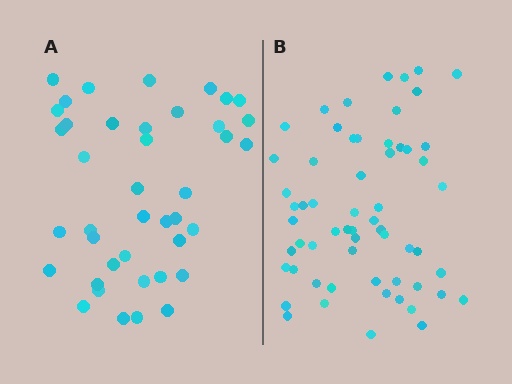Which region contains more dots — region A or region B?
Region B (the right region) has more dots.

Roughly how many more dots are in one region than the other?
Region B has approximately 20 more dots than region A.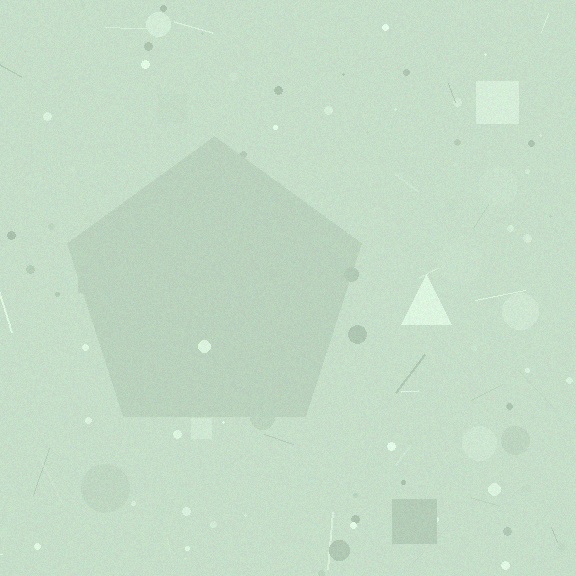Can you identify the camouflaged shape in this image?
The camouflaged shape is a pentagon.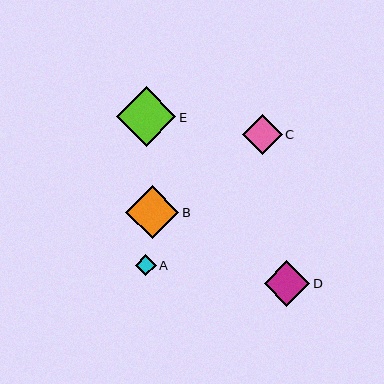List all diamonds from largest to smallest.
From largest to smallest: E, B, D, C, A.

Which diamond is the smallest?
Diamond A is the smallest with a size of approximately 21 pixels.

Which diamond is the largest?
Diamond E is the largest with a size of approximately 59 pixels.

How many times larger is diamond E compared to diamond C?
Diamond E is approximately 1.5 times the size of diamond C.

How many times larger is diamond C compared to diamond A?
Diamond C is approximately 1.9 times the size of diamond A.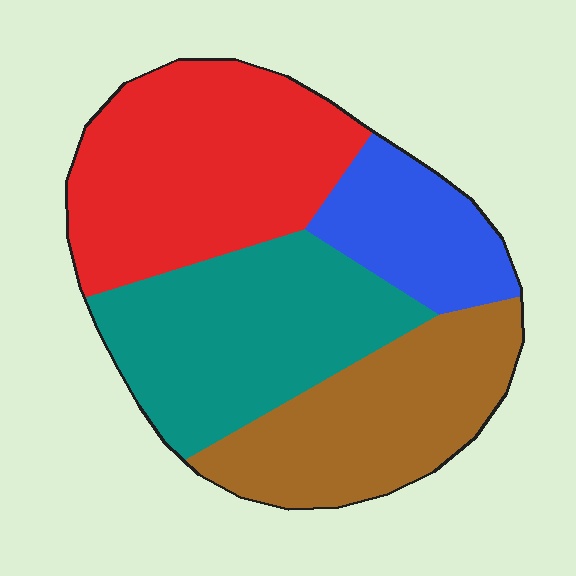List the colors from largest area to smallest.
From largest to smallest: red, teal, brown, blue.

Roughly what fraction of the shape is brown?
Brown covers 25% of the shape.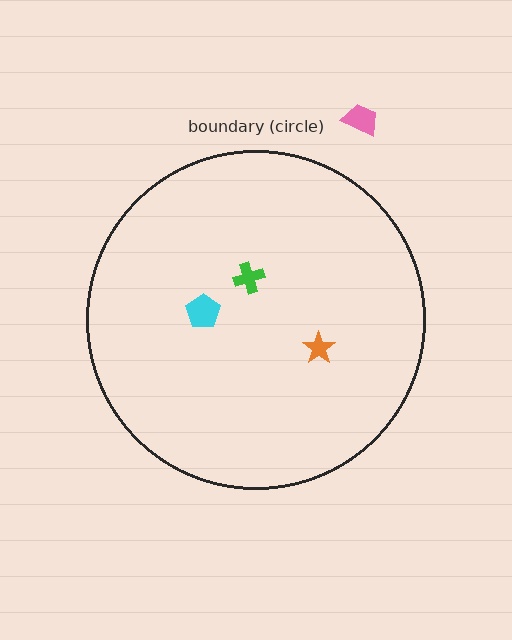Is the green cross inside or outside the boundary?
Inside.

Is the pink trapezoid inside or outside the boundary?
Outside.